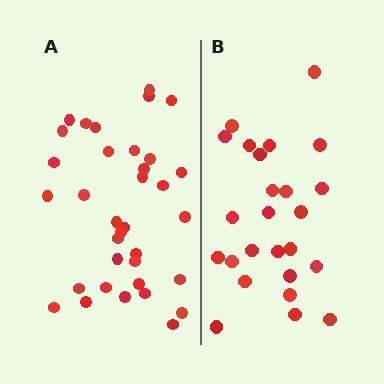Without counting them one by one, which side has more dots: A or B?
Region A (the left region) has more dots.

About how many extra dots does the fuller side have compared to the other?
Region A has roughly 10 or so more dots than region B.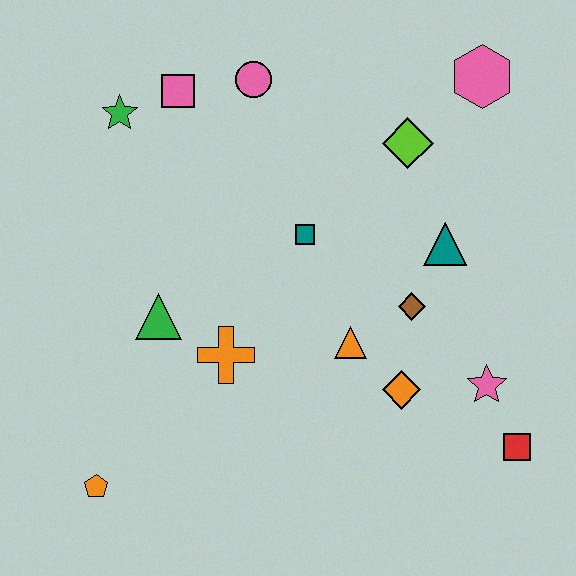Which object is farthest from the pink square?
The red square is farthest from the pink square.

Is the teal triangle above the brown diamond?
Yes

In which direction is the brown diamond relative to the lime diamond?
The brown diamond is below the lime diamond.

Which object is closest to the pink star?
The red square is closest to the pink star.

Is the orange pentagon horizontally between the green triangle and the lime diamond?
No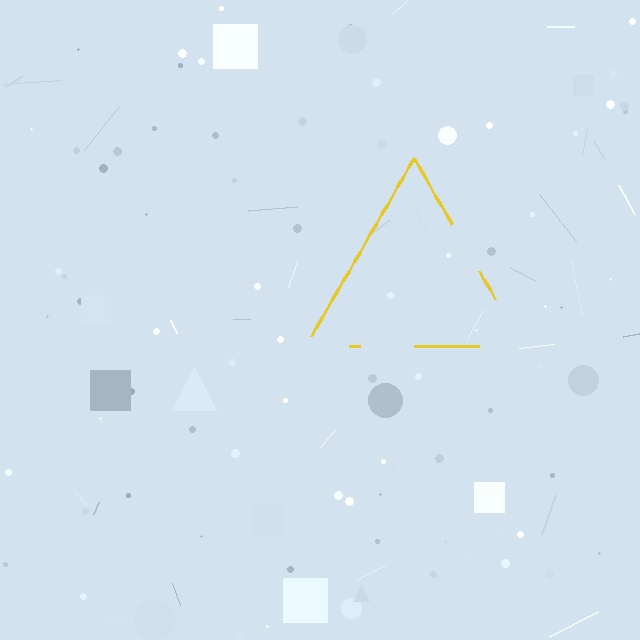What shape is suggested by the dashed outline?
The dashed outline suggests a triangle.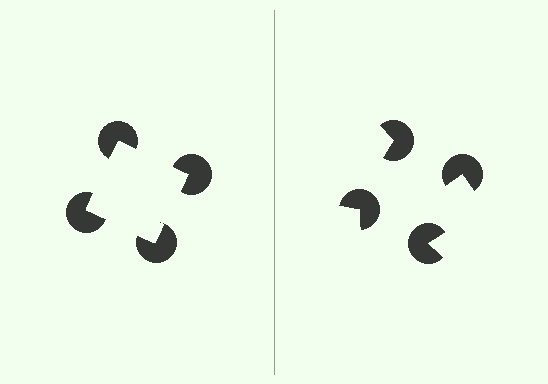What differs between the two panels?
The pac-man discs are positioned identically on both sides; only the wedge orientations differ. On the left they align to a square; on the right they are misaligned.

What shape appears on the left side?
An illusory square.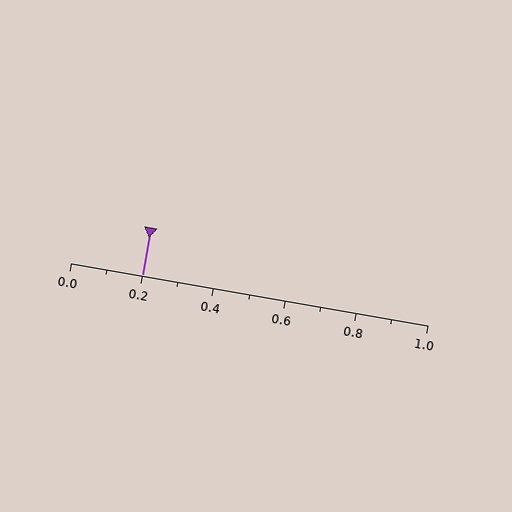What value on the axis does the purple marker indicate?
The marker indicates approximately 0.2.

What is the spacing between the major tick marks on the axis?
The major ticks are spaced 0.2 apart.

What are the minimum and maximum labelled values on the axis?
The axis runs from 0.0 to 1.0.